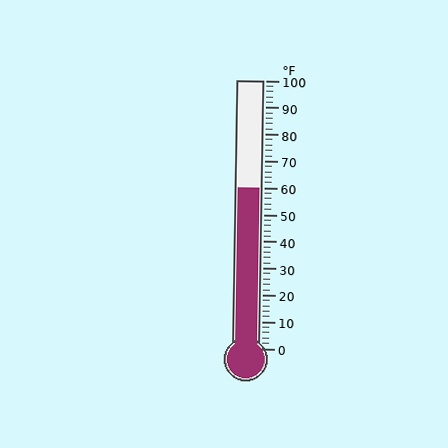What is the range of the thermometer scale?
The thermometer scale ranges from 0°F to 100°F.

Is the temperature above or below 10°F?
The temperature is above 10°F.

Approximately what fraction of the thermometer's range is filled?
The thermometer is filled to approximately 60% of its range.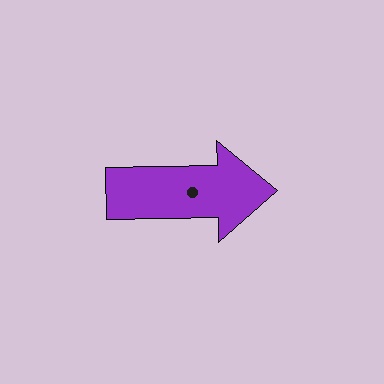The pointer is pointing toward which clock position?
Roughly 3 o'clock.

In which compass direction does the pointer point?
East.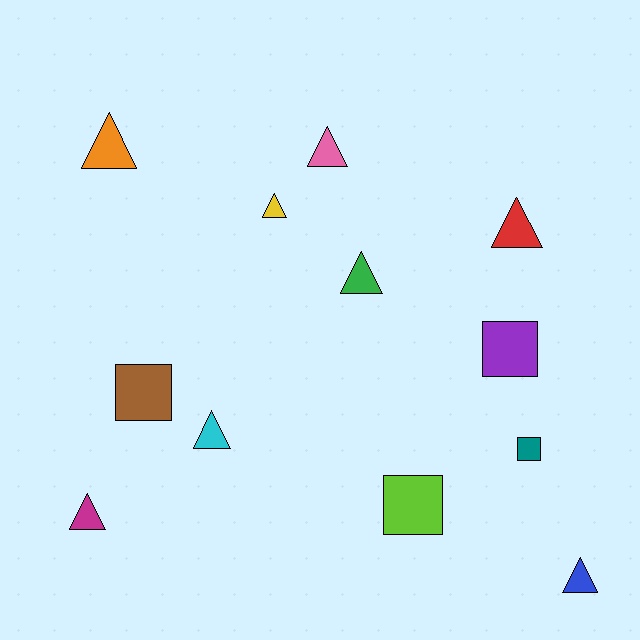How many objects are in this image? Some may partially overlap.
There are 12 objects.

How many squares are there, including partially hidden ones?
There are 4 squares.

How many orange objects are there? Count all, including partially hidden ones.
There is 1 orange object.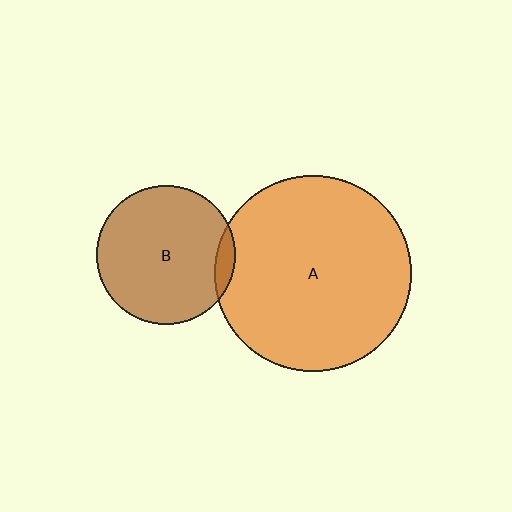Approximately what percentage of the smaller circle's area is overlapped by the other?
Approximately 5%.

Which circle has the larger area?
Circle A (orange).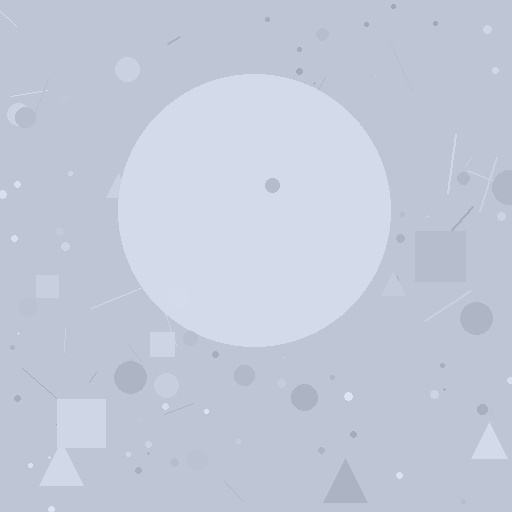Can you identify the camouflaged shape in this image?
The camouflaged shape is a circle.